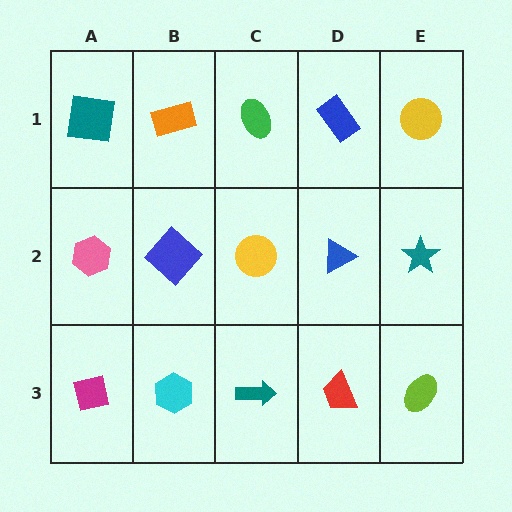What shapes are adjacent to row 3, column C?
A yellow circle (row 2, column C), a cyan hexagon (row 3, column B), a red trapezoid (row 3, column D).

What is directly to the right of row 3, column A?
A cyan hexagon.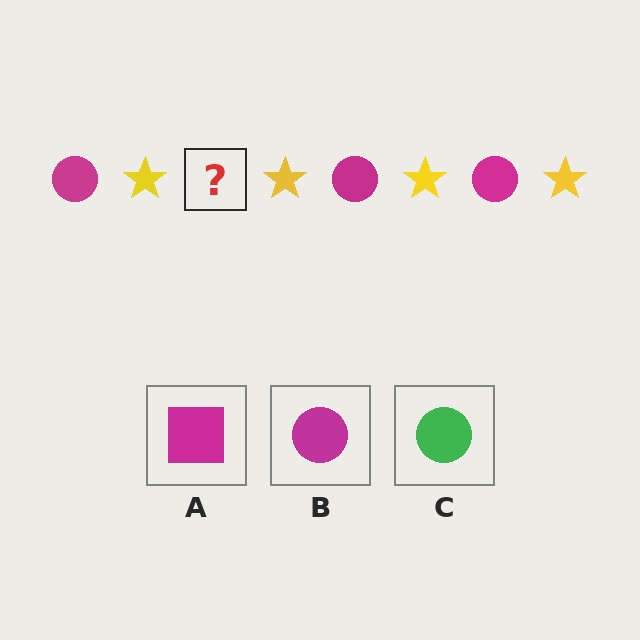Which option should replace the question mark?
Option B.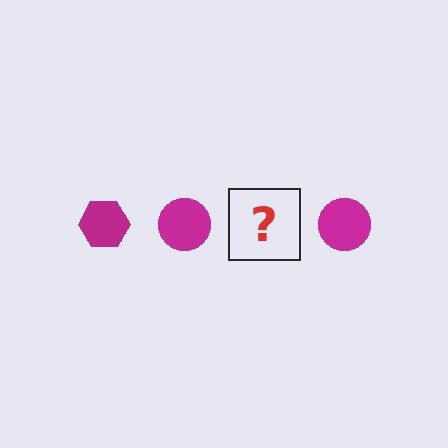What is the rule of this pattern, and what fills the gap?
The rule is that the pattern cycles through hexagon, circle shapes in magenta. The gap should be filled with a magenta hexagon.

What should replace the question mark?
The question mark should be replaced with a magenta hexagon.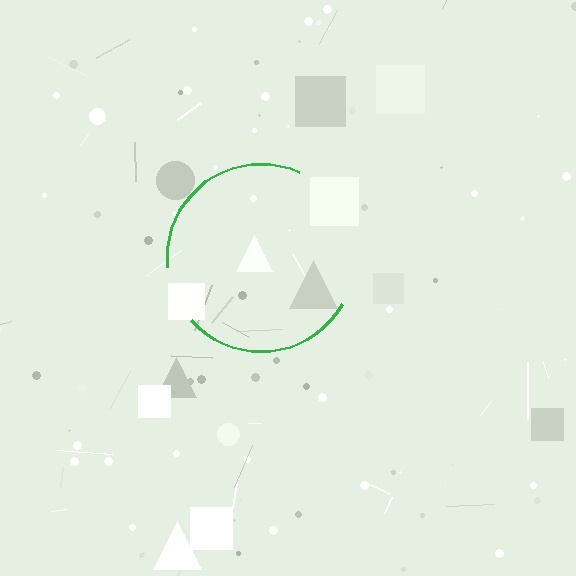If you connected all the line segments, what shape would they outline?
They would outline a circle.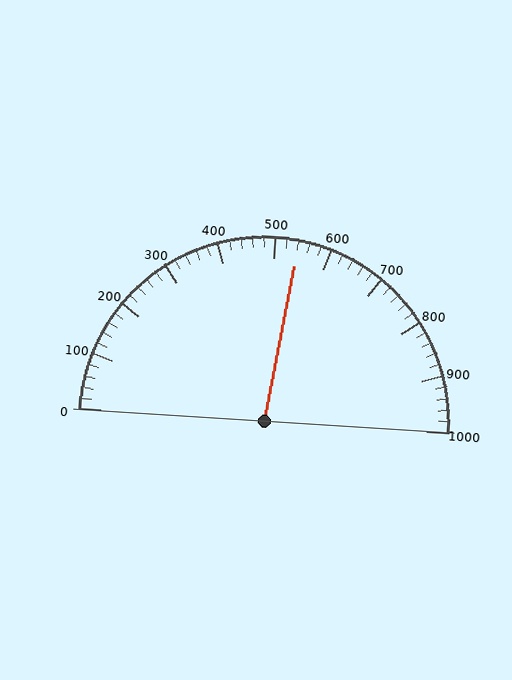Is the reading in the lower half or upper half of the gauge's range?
The reading is in the upper half of the range (0 to 1000).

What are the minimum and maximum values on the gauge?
The gauge ranges from 0 to 1000.